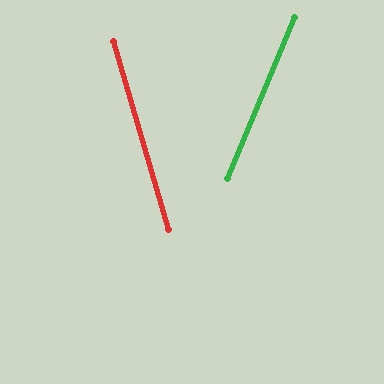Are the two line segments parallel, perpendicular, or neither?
Neither parallel nor perpendicular — they differ by about 39°.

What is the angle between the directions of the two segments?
Approximately 39 degrees.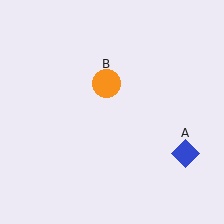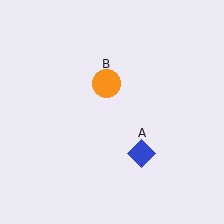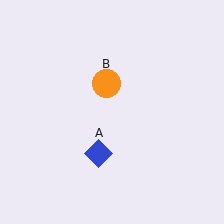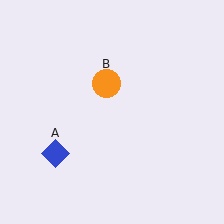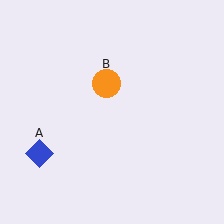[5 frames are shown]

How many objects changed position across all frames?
1 object changed position: blue diamond (object A).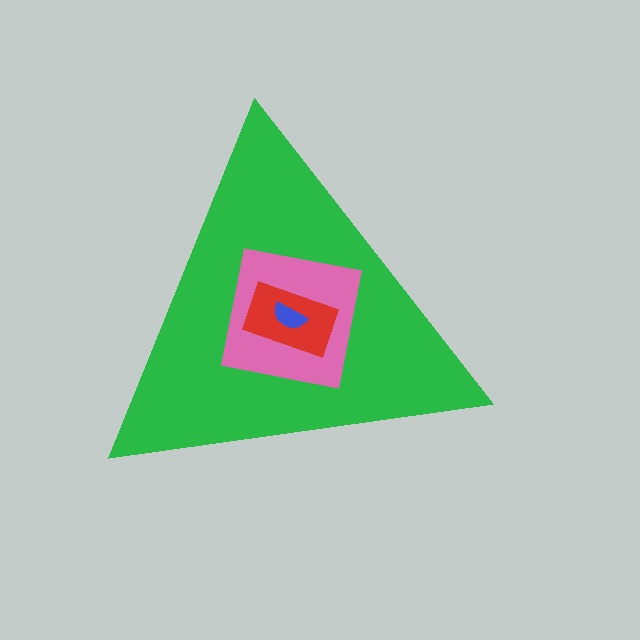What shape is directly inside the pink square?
The red rectangle.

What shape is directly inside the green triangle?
The pink square.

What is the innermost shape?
The blue semicircle.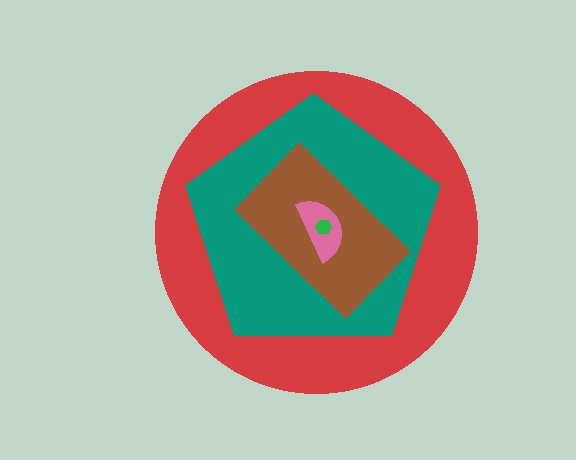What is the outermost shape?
The red circle.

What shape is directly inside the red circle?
The teal pentagon.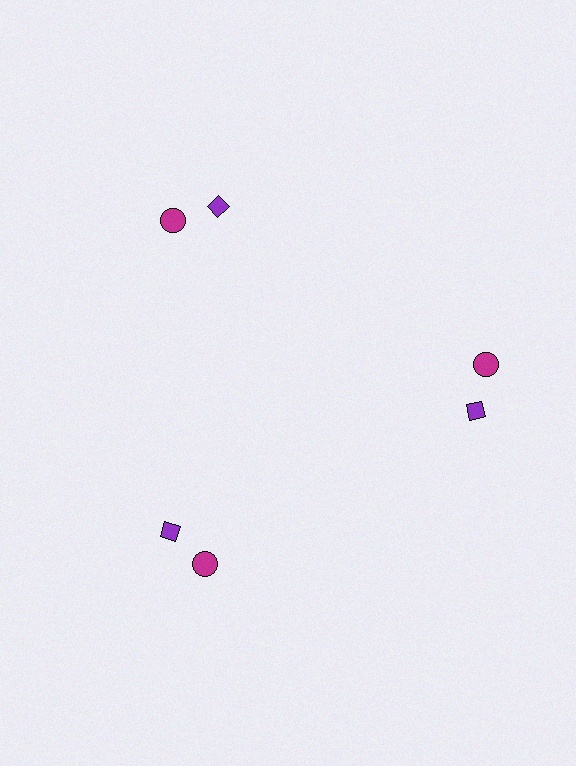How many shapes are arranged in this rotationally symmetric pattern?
There are 6 shapes, arranged in 3 groups of 2.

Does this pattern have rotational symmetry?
Yes, this pattern has 3-fold rotational symmetry. It looks the same after rotating 120 degrees around the center.